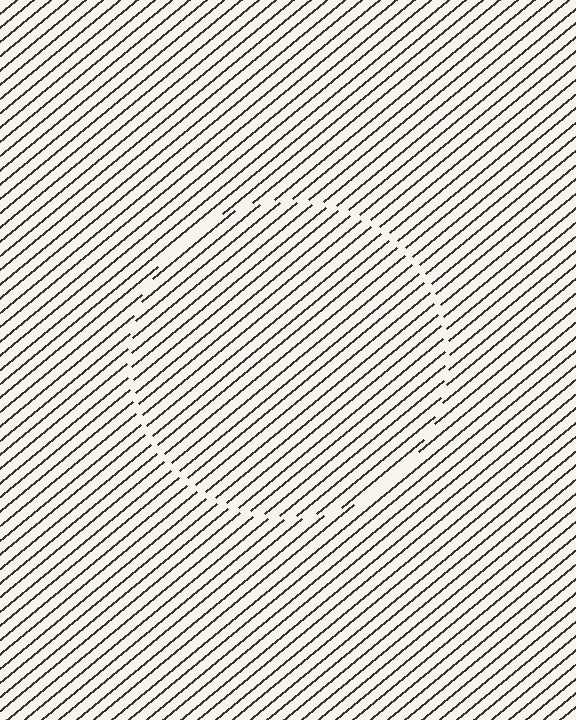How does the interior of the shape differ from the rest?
The interior of the shape contains the same grating, shifted by half a period — the contour is defined by the phase discontinuity where line-ends from the inner and outer gratings abut.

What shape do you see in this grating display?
An illusory circle. The interior of the shape contains the same grating, shifted by half a period — the contour is defined by the phase discontinuity where line-ends from the inner and outer gratings abut.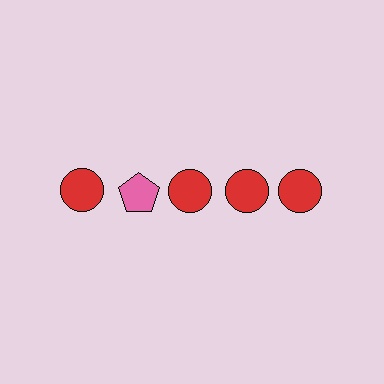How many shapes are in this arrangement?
There are 5 shapes arranged in a grid pattern.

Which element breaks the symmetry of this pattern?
The pink pentagon in the top row, second from left column breaks the symmetry. All other shapes are red circles.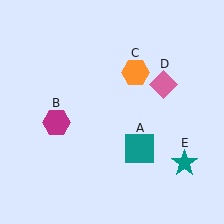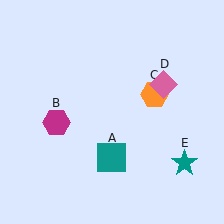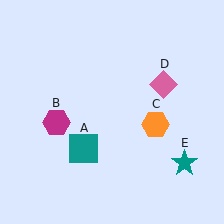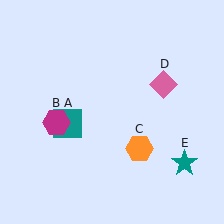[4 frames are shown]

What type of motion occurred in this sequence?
The teal square (object A), orange hexagon (object C) rotated clockwise around the center of the scene.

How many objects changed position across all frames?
2 objects changed position: teal square (object A), orange hexagon (object C).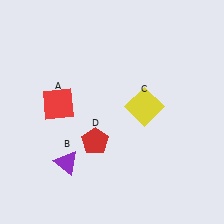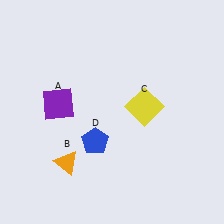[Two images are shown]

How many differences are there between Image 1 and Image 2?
There are 3 differences between the two images.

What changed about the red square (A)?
In Image 1, A is red. In Image 2, it changed to purple.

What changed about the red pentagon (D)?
In Image 1, D is red. In Image 2, it changed to blue.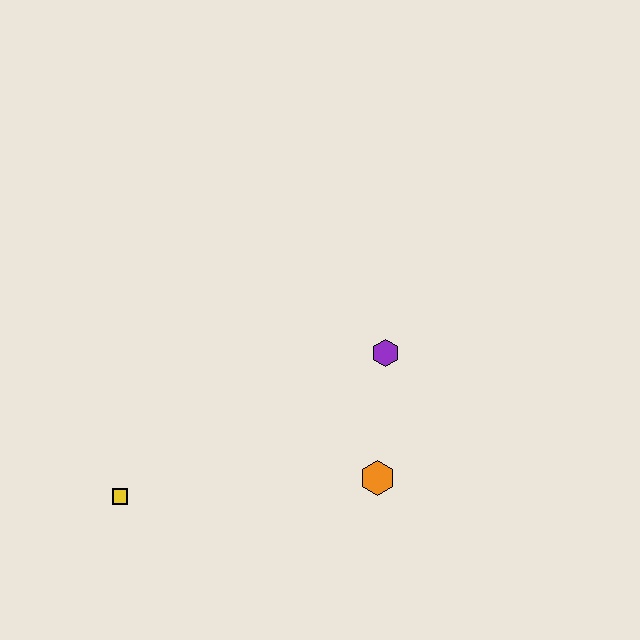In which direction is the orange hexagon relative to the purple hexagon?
The orange hexagon is below the purple hexagon.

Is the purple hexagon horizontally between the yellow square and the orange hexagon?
No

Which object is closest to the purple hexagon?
The orange hexagon is closest to the purple hexagon.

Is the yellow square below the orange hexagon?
Yes